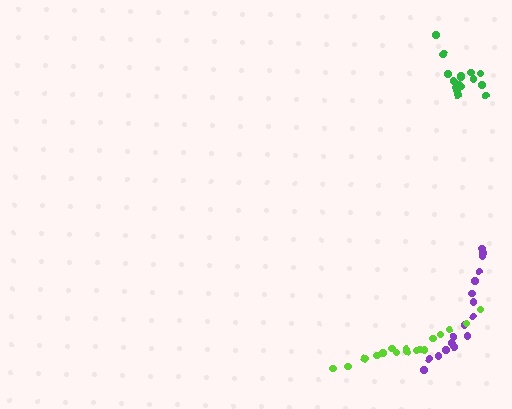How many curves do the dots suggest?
There are 3 distinct paths.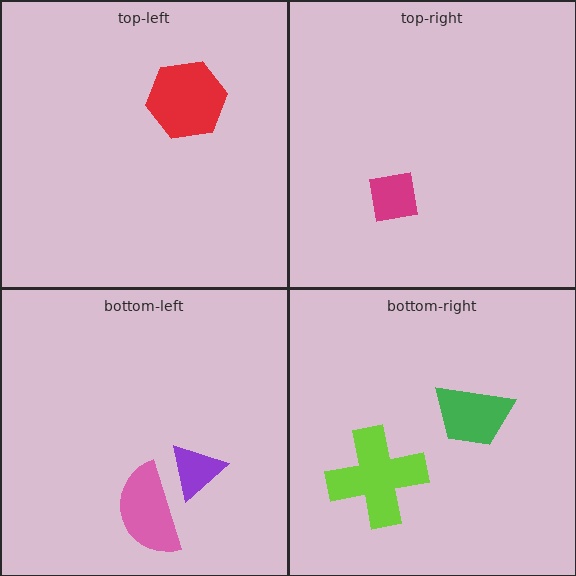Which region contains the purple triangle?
The bottom-left region.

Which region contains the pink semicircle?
The bottom-left region.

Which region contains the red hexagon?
The top-left region.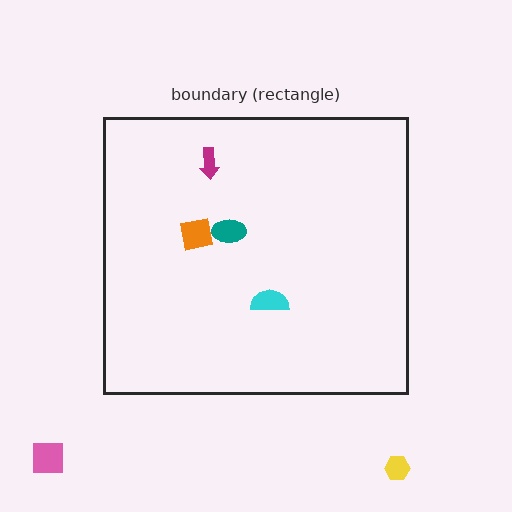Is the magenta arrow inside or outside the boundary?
Inside.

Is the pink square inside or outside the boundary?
Outside.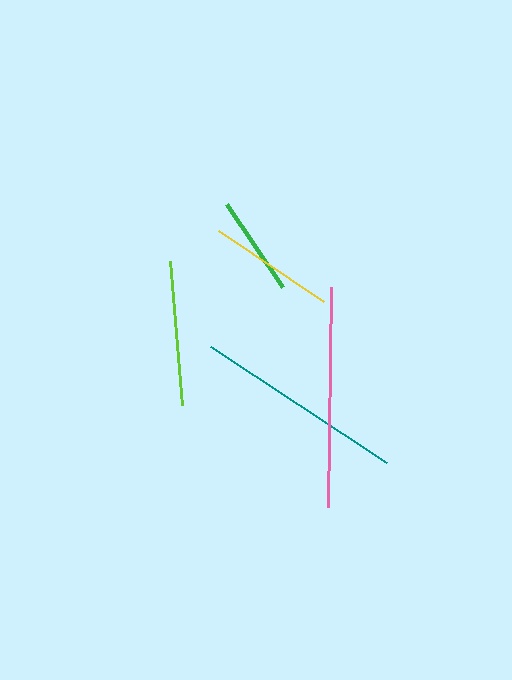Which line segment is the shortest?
The green line is the shortest at approximately 100 pixels.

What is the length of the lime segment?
The lime segment is approximately 144 pixels long.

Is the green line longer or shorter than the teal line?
The teal line is longer than the green line.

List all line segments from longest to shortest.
From longest to shortest: pink, teal, lime, yellow, green.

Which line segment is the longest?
The pink line is the longest at approximately 220 pixels.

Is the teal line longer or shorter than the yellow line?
The teal line is longer than the yellow line.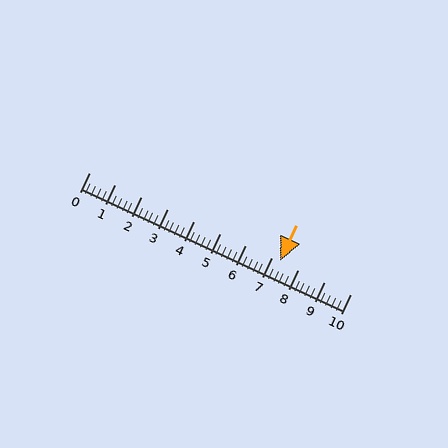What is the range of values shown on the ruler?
The ruler shows values from 0 to 10.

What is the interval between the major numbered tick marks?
The major tick marks are spaced 1 units apart.